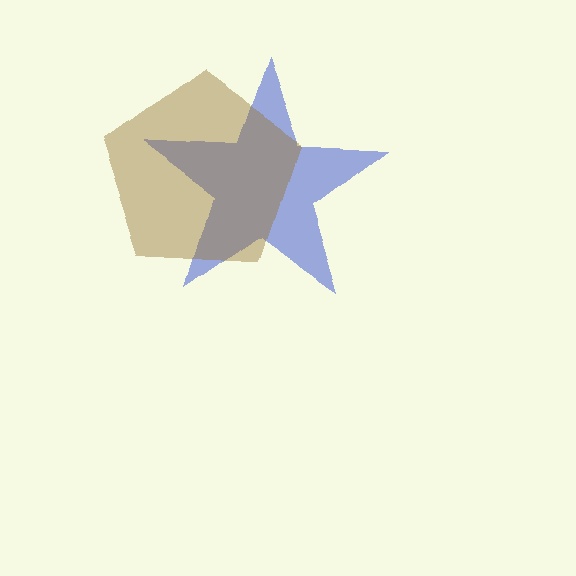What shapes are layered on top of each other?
The layered shapes are: a blue star, a brown pentagon.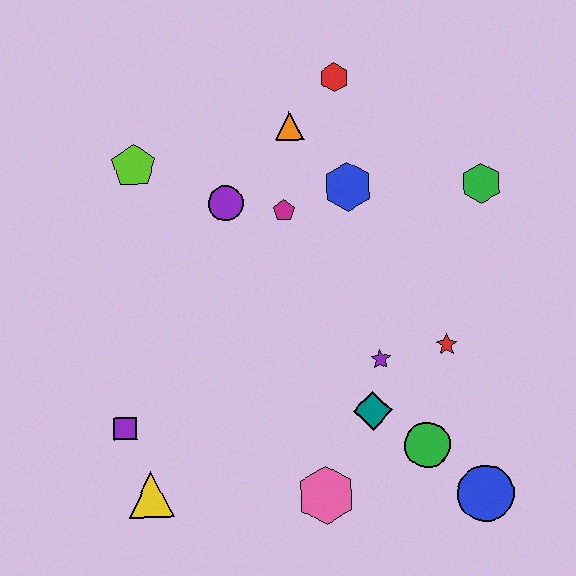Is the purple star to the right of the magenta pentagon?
Yes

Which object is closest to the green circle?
The teal diamond is closest to the green circle.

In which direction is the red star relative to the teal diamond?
The red star is to the right of the teal diamond.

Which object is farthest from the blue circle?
The lime pentagon is farthest from the blue circle.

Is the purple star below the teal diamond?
No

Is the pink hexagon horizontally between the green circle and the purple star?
No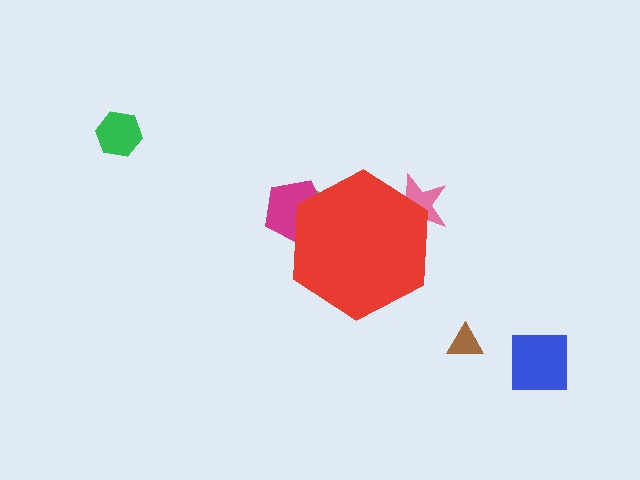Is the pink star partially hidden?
Yes, the pink star is partially hidden behind the red hexagon.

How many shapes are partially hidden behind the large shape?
3 shapes are partially hidden.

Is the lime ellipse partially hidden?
Yes, the lime ellipse is partially hidden behind the red hexagon.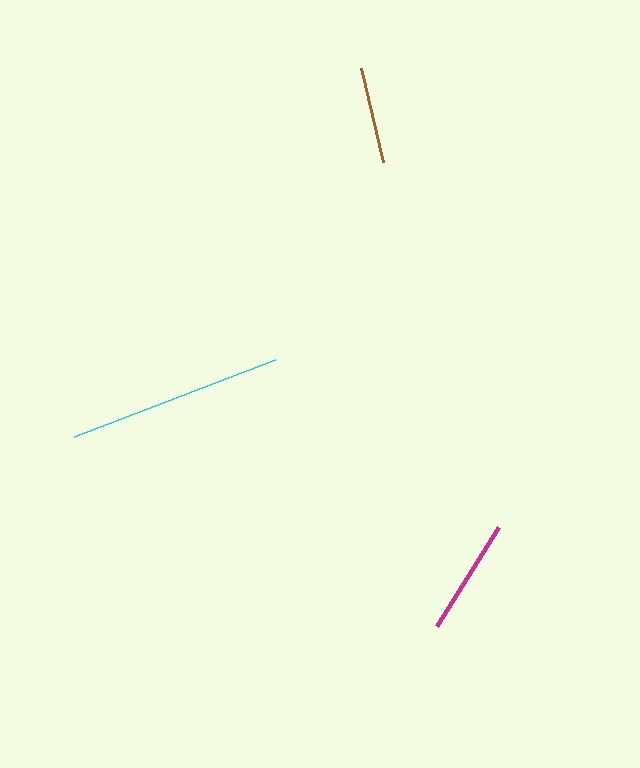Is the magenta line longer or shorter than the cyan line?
The cyan line is longer than the magenta line.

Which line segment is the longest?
The cyan line is the longest at approximately 215 pixels.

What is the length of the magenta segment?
The magenta segment is approximately 117 pixels long.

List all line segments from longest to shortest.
From longest to shortest: cyan, magenta, brown.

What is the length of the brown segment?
The brown segment is approximately 96 pixels long.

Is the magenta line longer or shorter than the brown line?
The magenta line is longer than the brown line.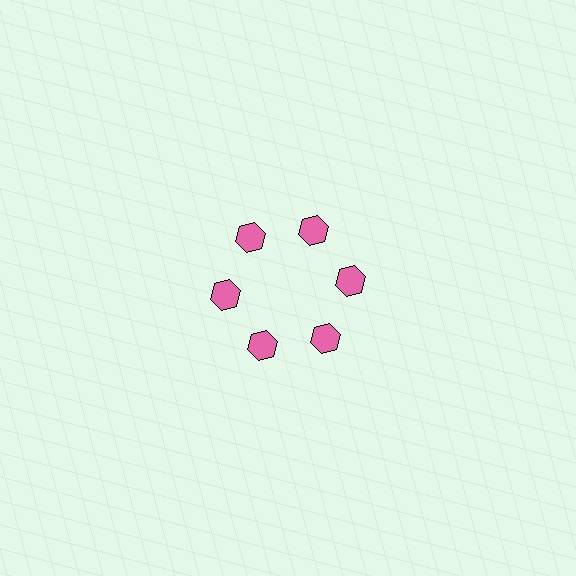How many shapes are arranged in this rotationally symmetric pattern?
There are 6 shapes, arranged in 6 groups of 1.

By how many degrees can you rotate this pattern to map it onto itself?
The pattern maps onto itself every 60 degrees of rotation.